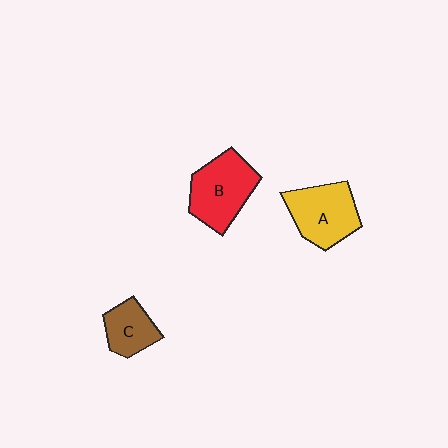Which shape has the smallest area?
Shape C (brown).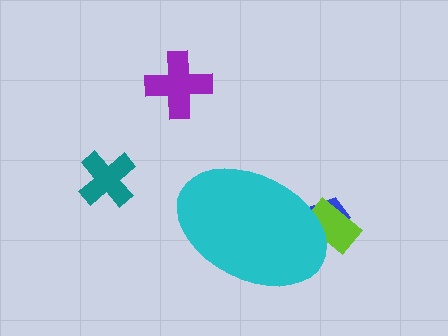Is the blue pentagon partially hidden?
Yes, the blue pentagon is partially hidden behind the cyan ellipse.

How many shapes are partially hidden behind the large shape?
2 shapes are partially hidden.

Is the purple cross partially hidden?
No, the purple cross is fully visible.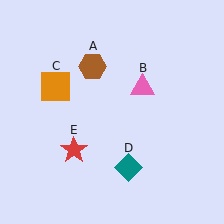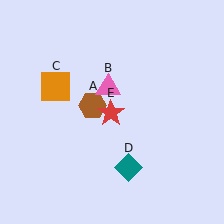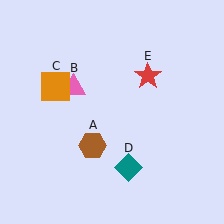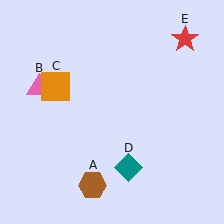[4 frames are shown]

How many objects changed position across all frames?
3 objects changed position: brown hexagon (object A), pink triangle (object B), red star (object E).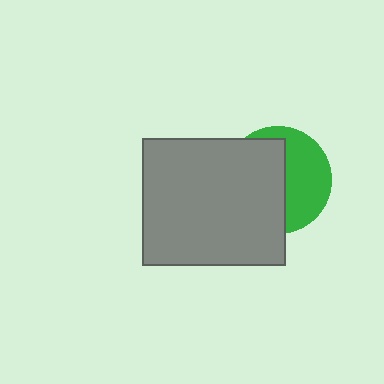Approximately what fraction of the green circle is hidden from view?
Roughly 55% of the green circle is hidden behind the gray rectangle.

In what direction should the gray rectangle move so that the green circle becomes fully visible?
The gray rectangle should move left. That is the shortest direction to clear the overlap and leave the green circle fully visible.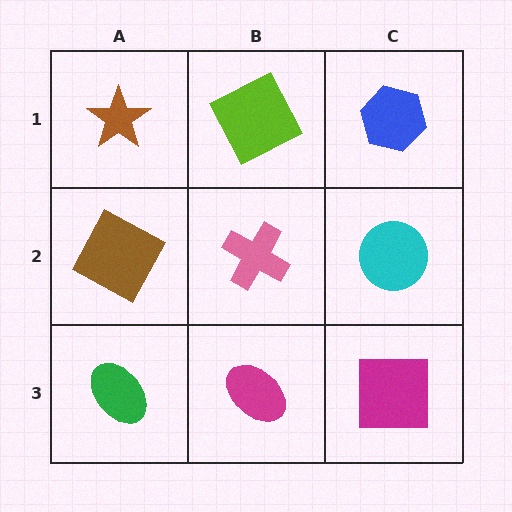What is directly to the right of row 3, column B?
A magenta square.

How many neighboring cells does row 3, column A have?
2.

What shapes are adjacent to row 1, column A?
A brown square (row 2, column A), a lime square (row 1, column B).